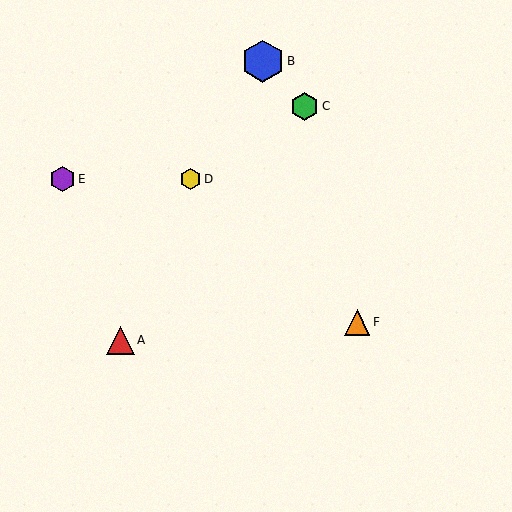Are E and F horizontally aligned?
No, E is at y≈179 and F is at y≈322.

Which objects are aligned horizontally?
Objects D, E are aligned horizontally.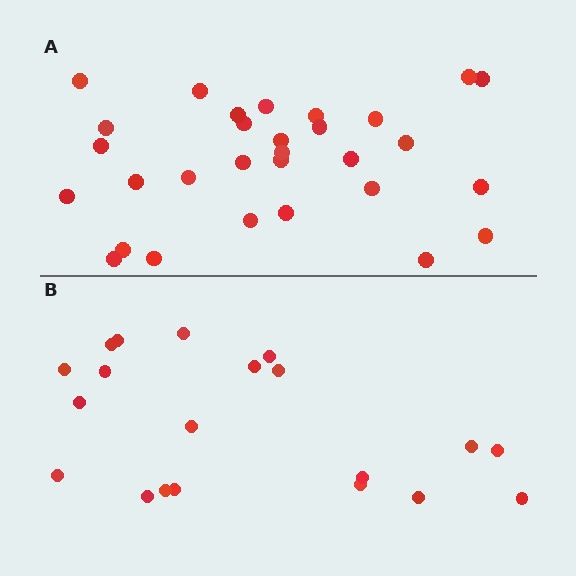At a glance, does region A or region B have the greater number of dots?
Region A (the top region) has more dots.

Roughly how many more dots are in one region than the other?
Region A has roughly 10 or so more dots than region B.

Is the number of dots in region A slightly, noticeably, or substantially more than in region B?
Region A has substantially more. The ratio is roughly 1.5 to 1.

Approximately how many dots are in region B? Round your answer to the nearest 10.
About 20 dots.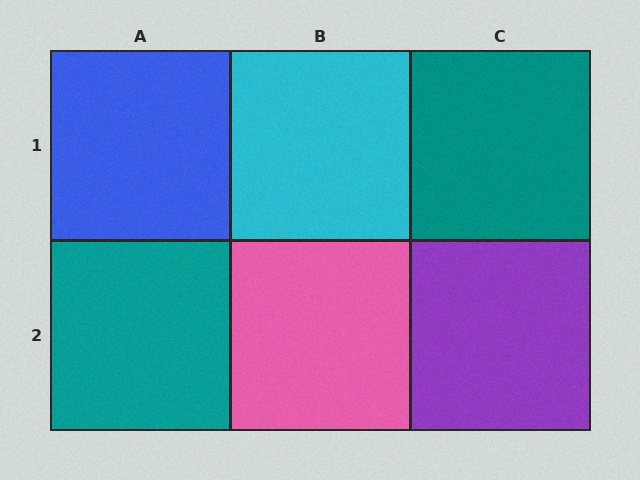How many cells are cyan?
1 cell is cyan.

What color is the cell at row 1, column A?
Blue.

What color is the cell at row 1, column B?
Cyan.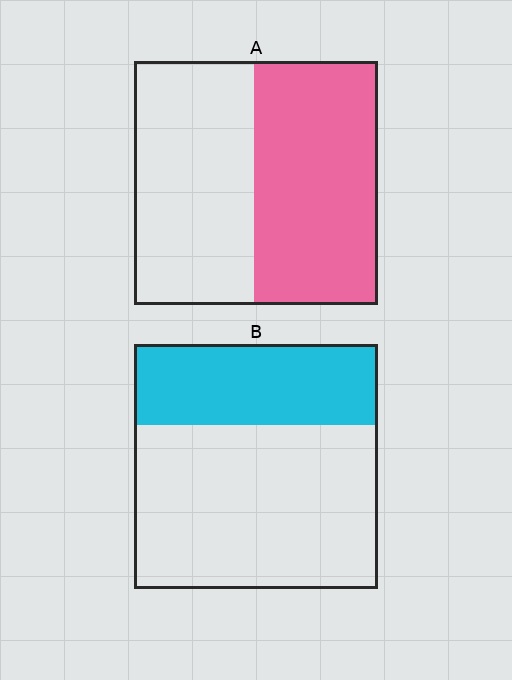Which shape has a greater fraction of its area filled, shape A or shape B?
Shape A.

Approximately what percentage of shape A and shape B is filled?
A is approximately 50% and B is approximately 35%.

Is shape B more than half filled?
No.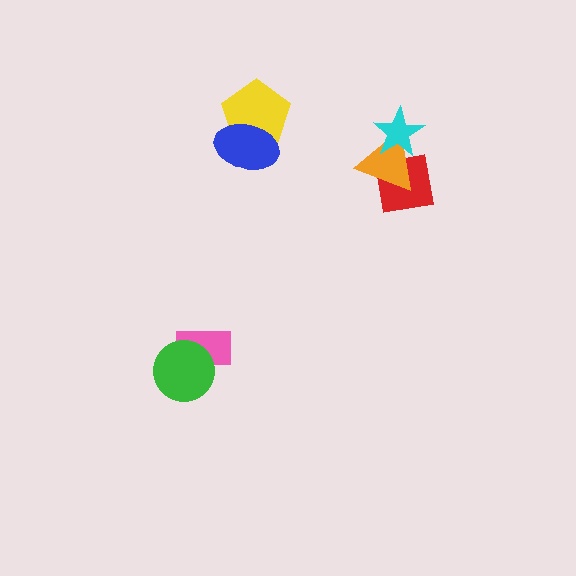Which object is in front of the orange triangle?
The cyan star is in front of the orange triangle.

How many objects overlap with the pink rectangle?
1 object overlaps with the pink rectangle.